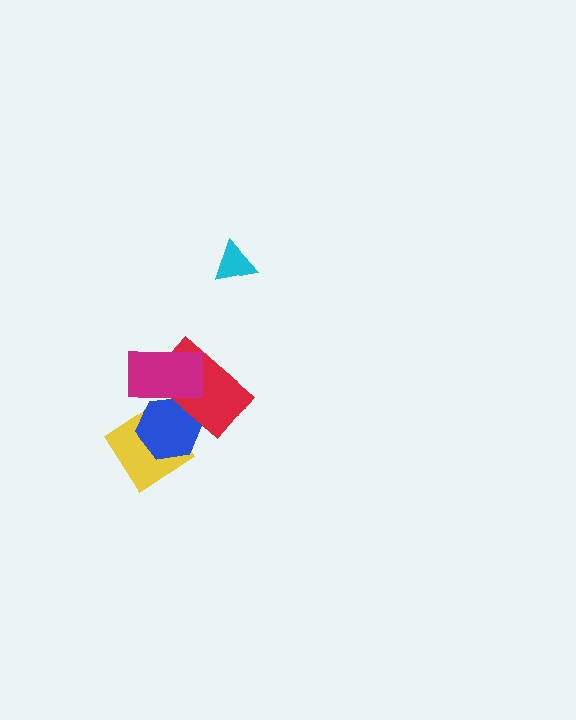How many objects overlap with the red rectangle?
2 objects overlap with the red rectangle.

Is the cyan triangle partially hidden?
No, no other shape covers it.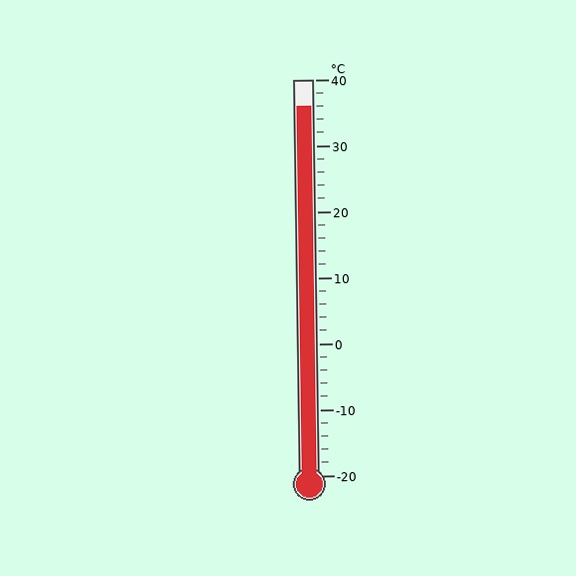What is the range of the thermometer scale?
The thermometer scale ranges from -20°C to 40°C.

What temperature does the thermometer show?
The thermometer shows approximately 36°C.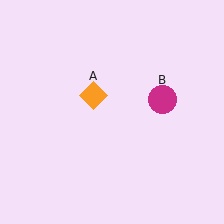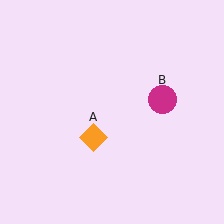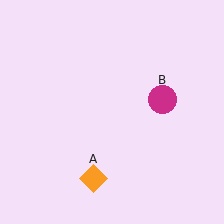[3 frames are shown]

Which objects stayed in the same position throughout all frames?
Magenta circle (object B) remained stationary.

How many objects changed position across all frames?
1 object changed position: orange diamond (object A).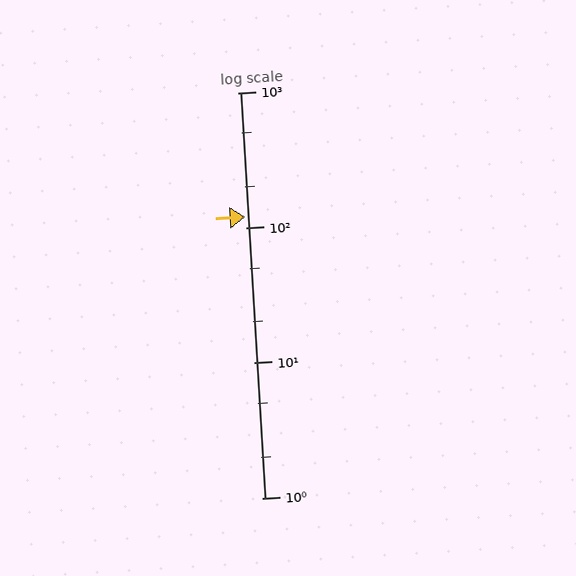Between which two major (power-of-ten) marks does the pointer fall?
The pointer is between 100 and 1000.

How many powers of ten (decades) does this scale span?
The scale spans 3 decades, from 1 to 1000.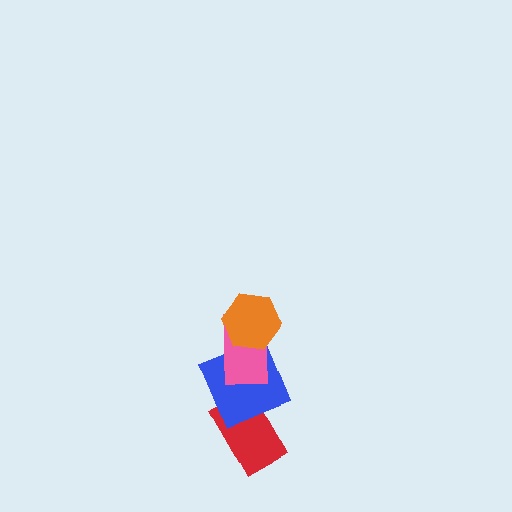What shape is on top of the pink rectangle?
The orange hexagon is on top of the pink rectangle.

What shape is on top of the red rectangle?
The blue square is on top of the red rectangle.